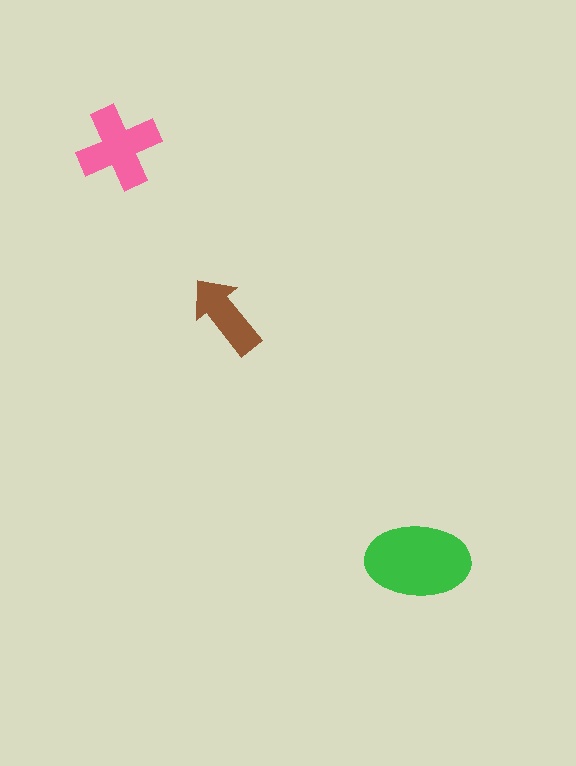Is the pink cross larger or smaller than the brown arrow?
Larger.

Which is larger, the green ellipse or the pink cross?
The green ellipse.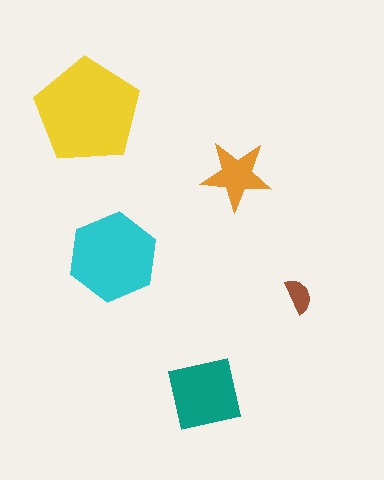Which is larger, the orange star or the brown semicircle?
The orange star.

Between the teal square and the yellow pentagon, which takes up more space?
The yellow pentagon.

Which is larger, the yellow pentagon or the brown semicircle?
The yellow pentagon.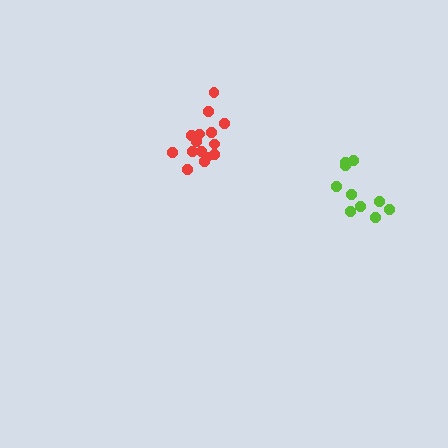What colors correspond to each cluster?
The clusters are colored: red, lime.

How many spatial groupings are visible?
There are 2 spatial groupings.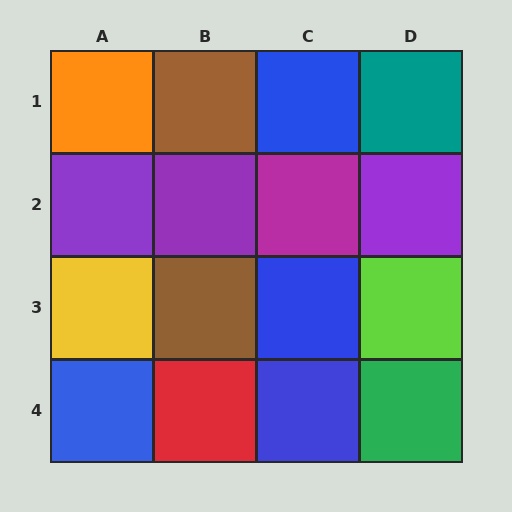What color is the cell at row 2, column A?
Purple.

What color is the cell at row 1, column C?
Blue.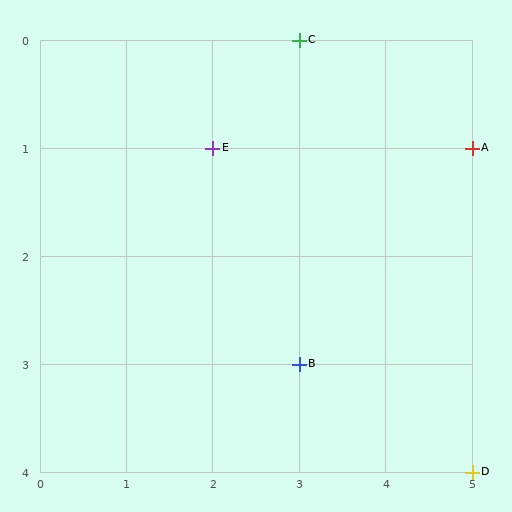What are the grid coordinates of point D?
Point D is at grid coordinates (5, 4).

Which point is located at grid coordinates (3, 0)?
Point C is at (3, 0).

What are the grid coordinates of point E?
Point E is at grid coordinates (2, 1).